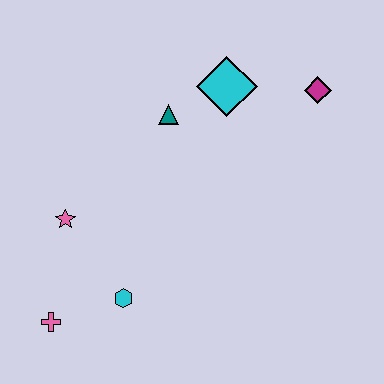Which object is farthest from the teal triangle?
The pink cross is farthest from the teal triangle.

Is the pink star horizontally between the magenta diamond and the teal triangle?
No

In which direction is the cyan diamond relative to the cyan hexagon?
The cyan diamond is above the cyan hexagon.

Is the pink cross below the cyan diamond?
Yes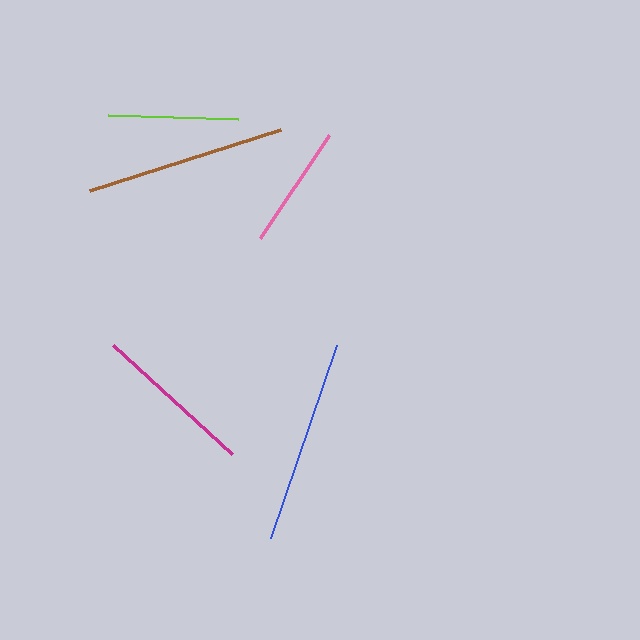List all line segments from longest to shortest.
From longest to shortest: blue, brown, magenta, lime, pink.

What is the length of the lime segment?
The lime segment is approximately 129 pixels long.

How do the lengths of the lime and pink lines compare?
The lime and pink lines are approximately the same length.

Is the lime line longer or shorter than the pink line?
The lime line is longer than the pink line.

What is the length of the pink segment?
The pink segment is approximately 125 pixels long.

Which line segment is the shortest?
The pink line is the shortest at approximately 125 pixels.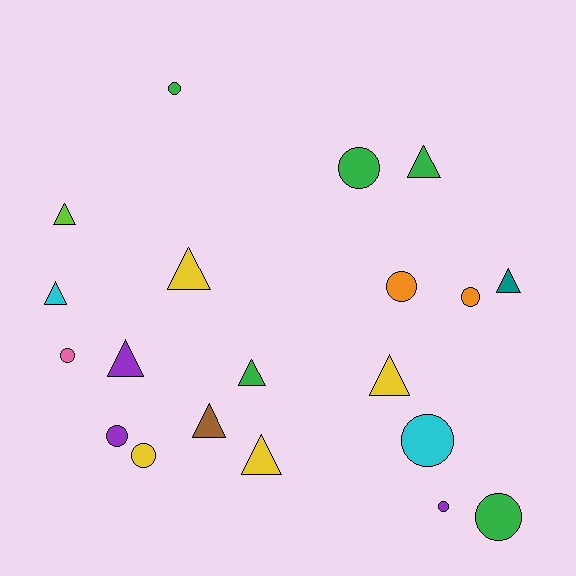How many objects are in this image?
There are 20 objects.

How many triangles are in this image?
There are 10 triangles.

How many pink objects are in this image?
There is 1 pink object.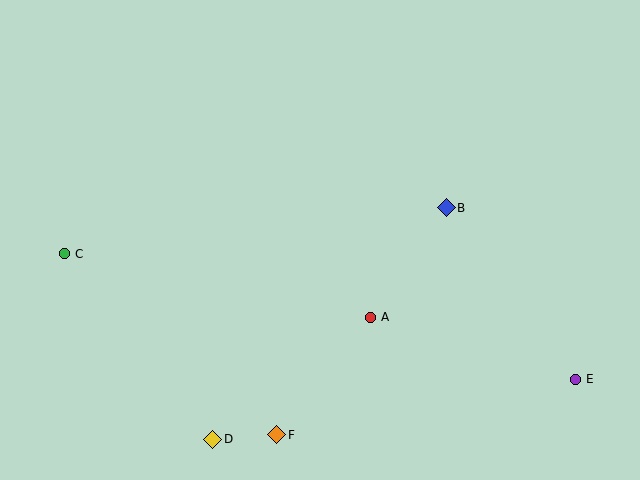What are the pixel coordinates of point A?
Point A is at (370, 317).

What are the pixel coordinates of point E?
Point E is at (575, 379).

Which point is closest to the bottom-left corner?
Point D is closest to the bottom-left corner.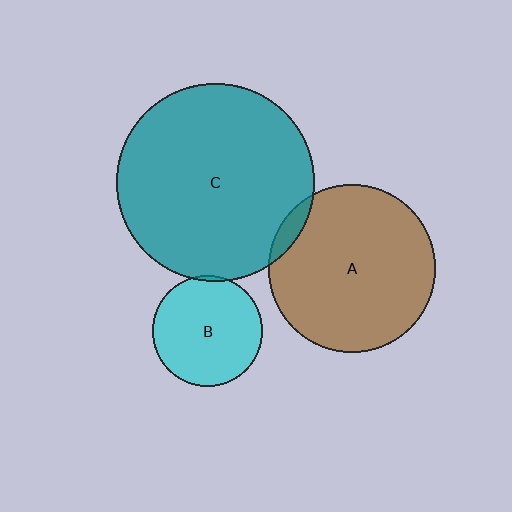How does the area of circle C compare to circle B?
Approximately 3.2 times.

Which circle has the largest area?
Circle C (teal).